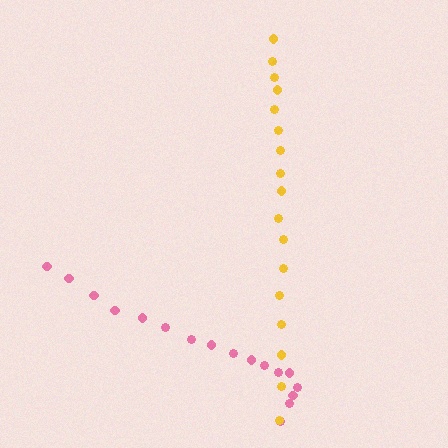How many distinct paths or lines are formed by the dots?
There are 2 distinct paths.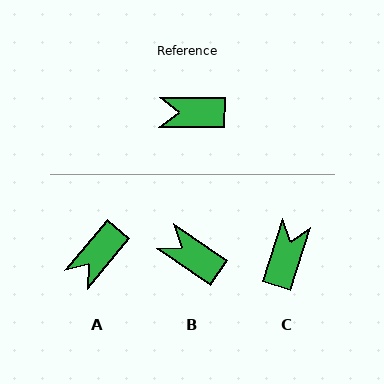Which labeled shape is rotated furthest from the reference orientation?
C, about 107 degrees away.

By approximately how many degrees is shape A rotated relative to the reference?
Approximately 50 degrees counter-clockwise.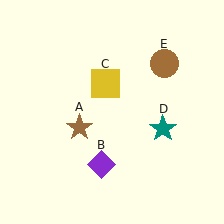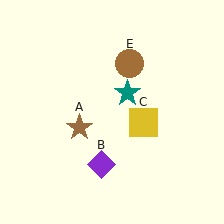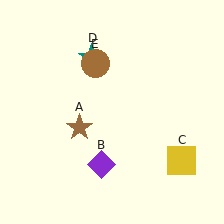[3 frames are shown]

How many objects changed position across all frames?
3 objects changed position: yellow square (object C), teal star (object D), brown circle (object E).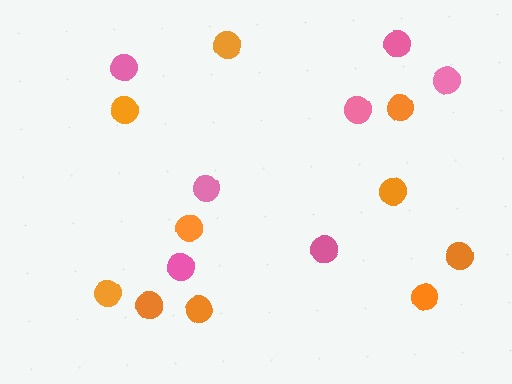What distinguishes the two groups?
There are 2 groups: one group of pink circles (7) and one group of orange circles (10).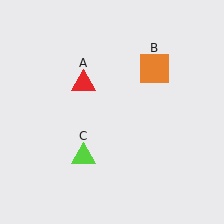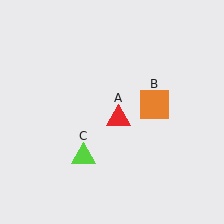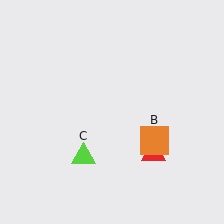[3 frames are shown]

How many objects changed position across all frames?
2 objects changed position: red triangle (object A), orange square (object B).